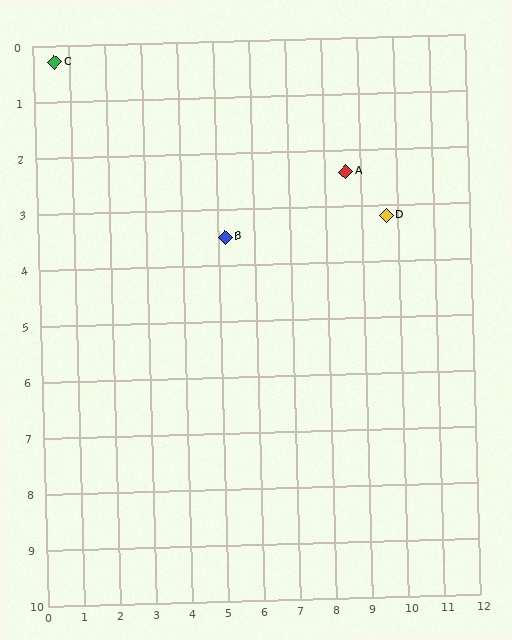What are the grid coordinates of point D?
Point D is at approximately (9.7, 3.2).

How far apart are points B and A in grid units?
Points B and A are about 3.6 grid units apart.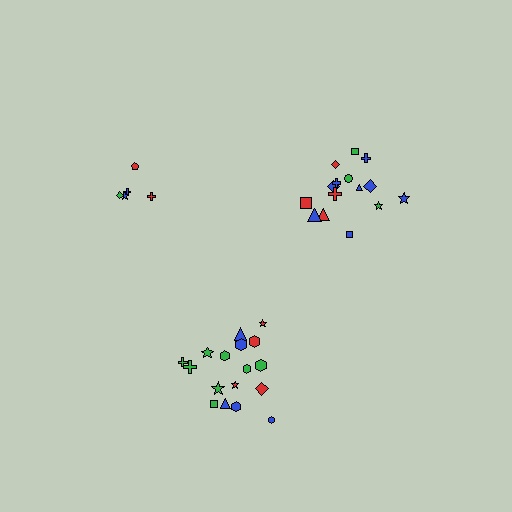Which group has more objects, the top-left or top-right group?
The top-right group.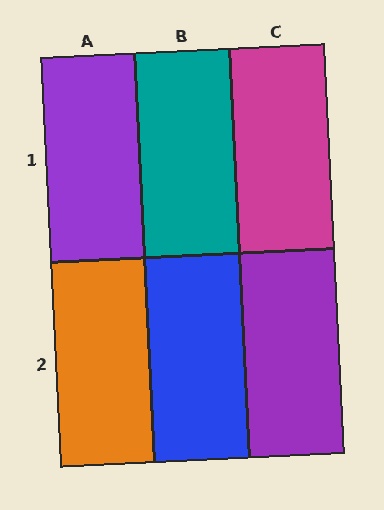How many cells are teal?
1 cell is teal.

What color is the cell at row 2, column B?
Blue.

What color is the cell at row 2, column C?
Purple.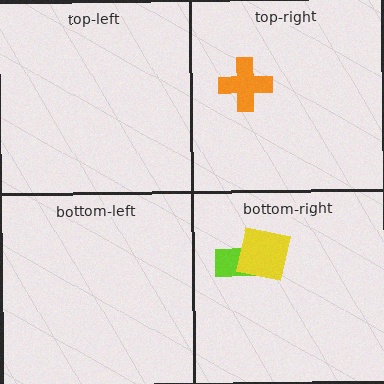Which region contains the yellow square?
The bottom-right region.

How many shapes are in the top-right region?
1.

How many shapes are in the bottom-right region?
2.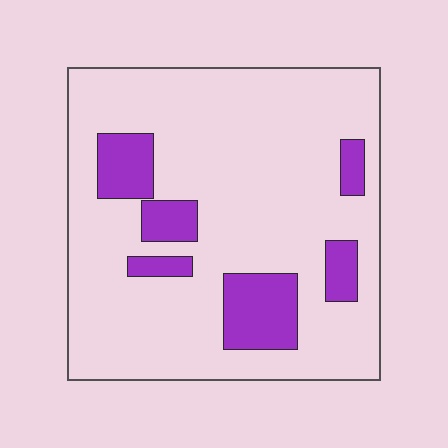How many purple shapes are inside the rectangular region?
6.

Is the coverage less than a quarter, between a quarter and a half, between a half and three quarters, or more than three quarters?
Less than a quarter.